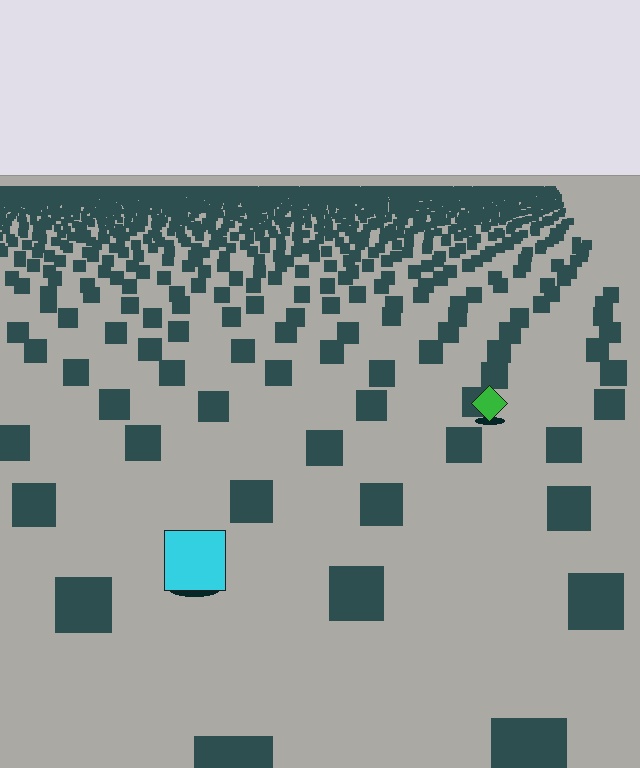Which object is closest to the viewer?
The cyan square is closest. The texture marks near it are larger and more spread out.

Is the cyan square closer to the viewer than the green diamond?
Yes. The cyan square is closer — you can tell from the texture gradient: the ground texture is coarser near it.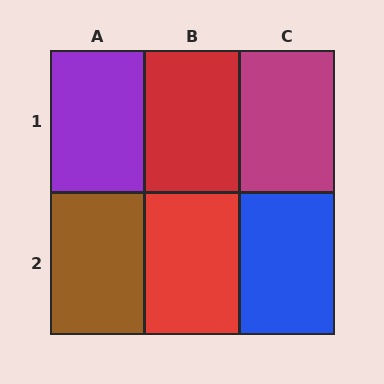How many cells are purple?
1 cell is purple.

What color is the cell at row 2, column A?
Brown.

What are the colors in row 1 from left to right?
Purple, red, magenta.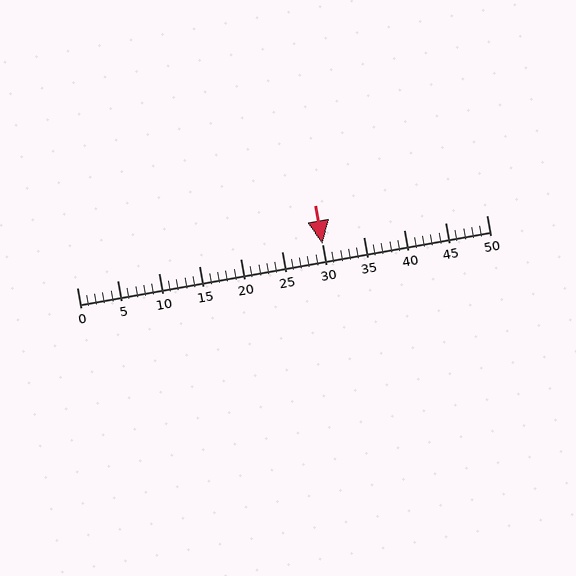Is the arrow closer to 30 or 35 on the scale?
The arrow is closer to 30.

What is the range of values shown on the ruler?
The ruler shows values from 0 to 50.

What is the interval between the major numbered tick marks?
The major tick marks are spaced 5 units apart.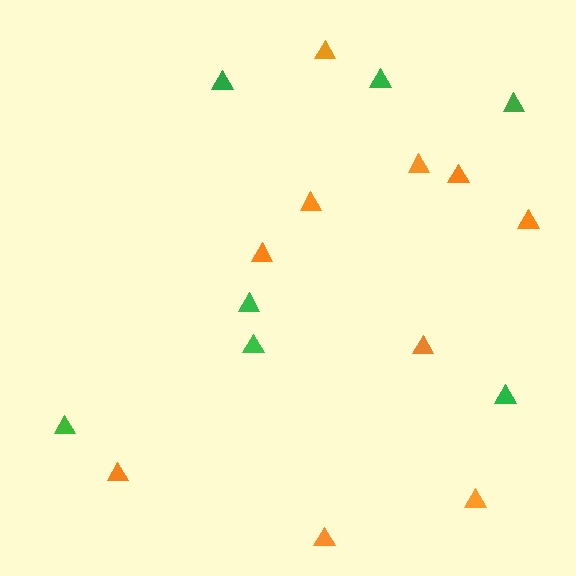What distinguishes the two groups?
There are 2 groups: one group of orange triangles (10) and one group of green triangles (7).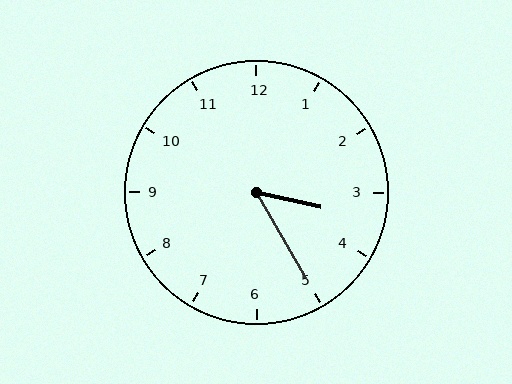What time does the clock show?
3:25.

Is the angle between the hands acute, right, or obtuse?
It is acute.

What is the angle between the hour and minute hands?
Approximately 48 degrees.